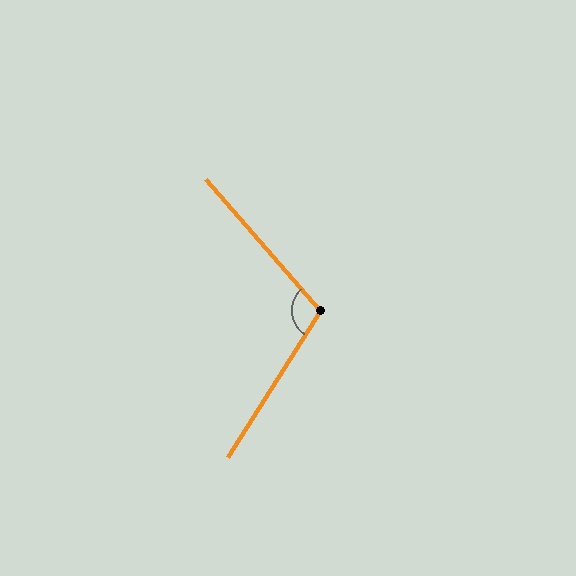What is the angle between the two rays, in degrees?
Approximately 107 degrees.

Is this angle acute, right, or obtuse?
It is obtuse.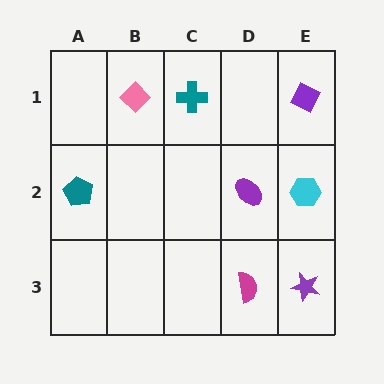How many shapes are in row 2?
3 shapes.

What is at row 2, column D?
A purple ellipse.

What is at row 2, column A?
A teal pentagon.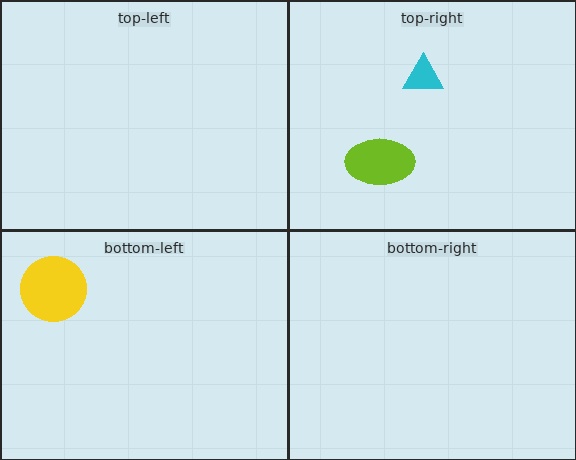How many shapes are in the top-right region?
2.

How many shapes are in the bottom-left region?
1.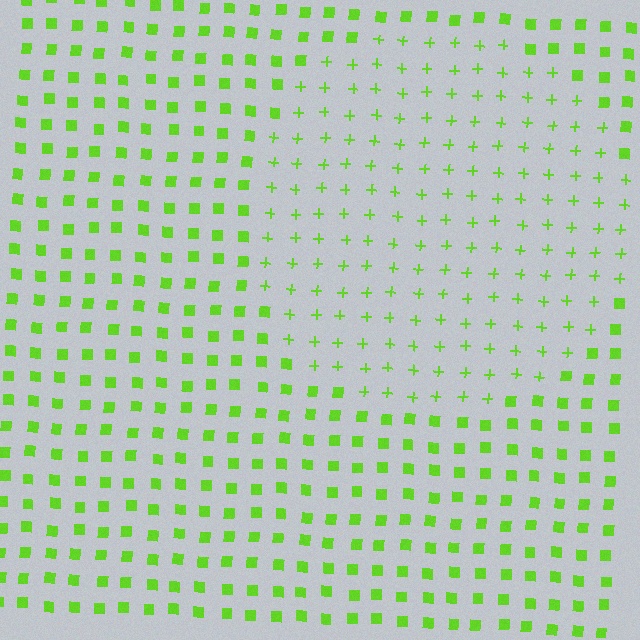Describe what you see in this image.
The image is filled with small lime elements arranged in a uniform grid. A circle-shaped region contains plus signs, while the surrounding area contains squares. The boundary is defined purely by the change in element shape.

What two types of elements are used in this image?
The image uses plus signs inside the circle region and squares outside it.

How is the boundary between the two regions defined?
The boundary is defined by a change in element shape: plus signs inside vs. squares outside. All elements share the same color and spacing.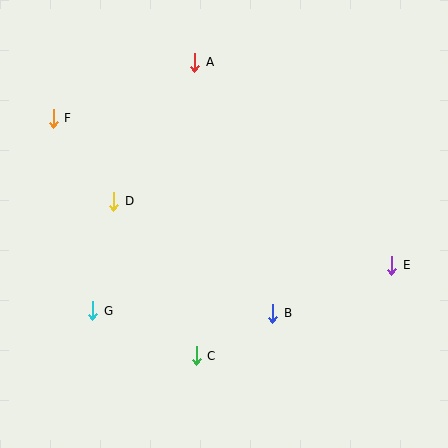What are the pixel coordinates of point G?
Point G is at (93, 311).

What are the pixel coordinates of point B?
Point B is at (273, 313).